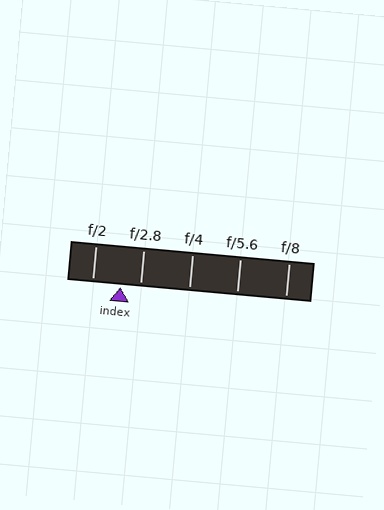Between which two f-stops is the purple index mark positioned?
The index mark is between f/2 and f/2.8.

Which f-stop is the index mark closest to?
The index mark is closest to f/2.8.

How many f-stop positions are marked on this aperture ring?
There are 5 f-stop positions marked.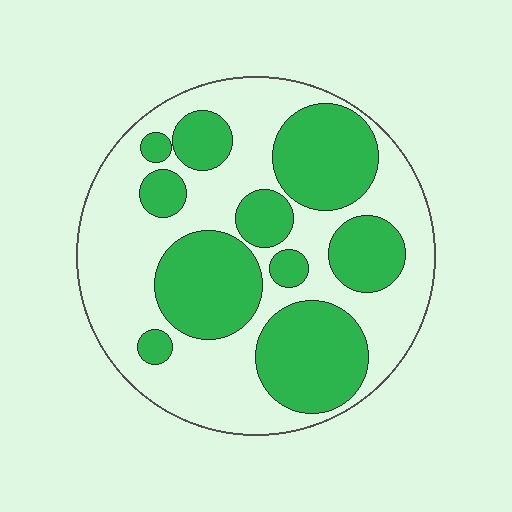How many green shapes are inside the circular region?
10.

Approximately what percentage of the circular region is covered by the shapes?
Approximately 45%.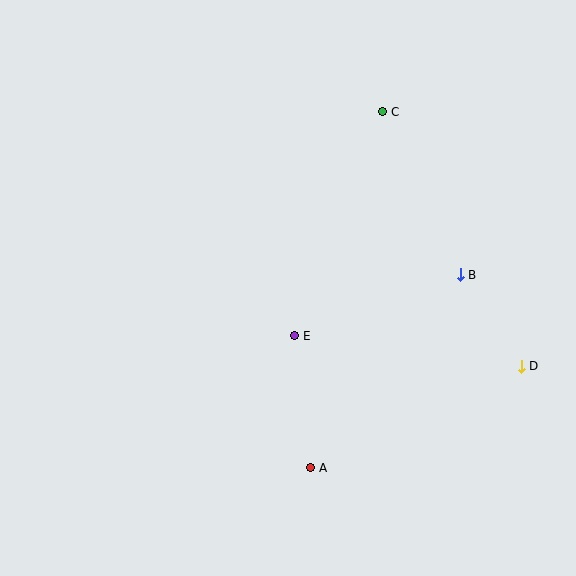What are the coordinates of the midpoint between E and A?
The midpoint between E and A is at (303, 402).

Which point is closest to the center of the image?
Point E at (295, 336) is closest to the center.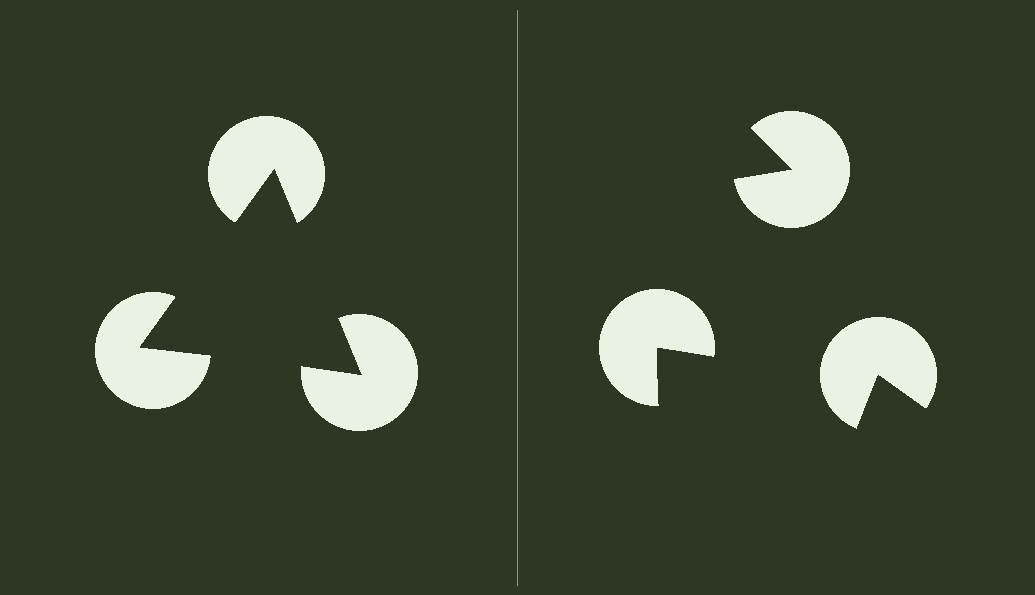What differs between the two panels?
The pac-man discs are positioned identically on both sides; only the wedge orientations differ. On the left they align to a triangle; on the right they are misaligned.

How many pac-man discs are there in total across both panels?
6 — 3 on each side.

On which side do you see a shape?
An illusory triangle appears on the left side. On the right side the wedge cuts are rotated, so no coherent shape forms.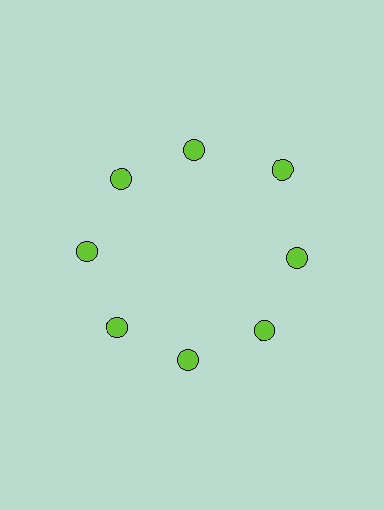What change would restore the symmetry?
The symmetry would be restored by moving it inward, back onto the ring so that all 8 circles sit at equal angles and equal distance from the center.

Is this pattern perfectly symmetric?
No. The 8 lime circles are arranged in a ring, but one element near the 2 o'clock position is pushed outward from the center, breaking the 8-fold rotational symmetry.